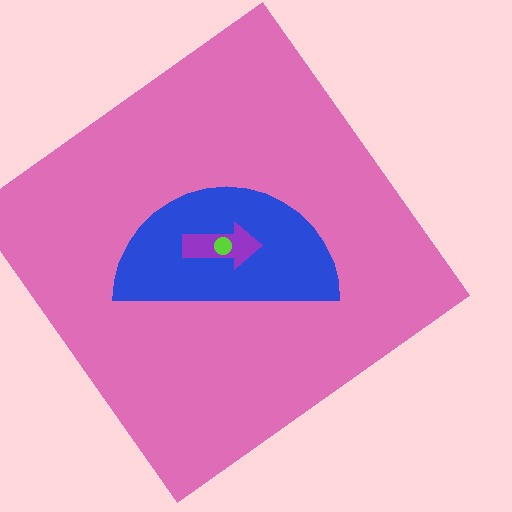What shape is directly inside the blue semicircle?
The purple arrow.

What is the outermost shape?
The pink diamond.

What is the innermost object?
The lime circle.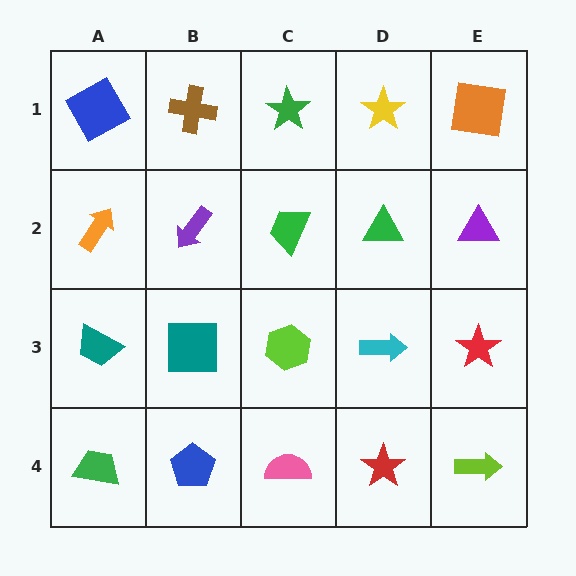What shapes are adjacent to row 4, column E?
A red star (row 3, column E), a red star (row 4, column D).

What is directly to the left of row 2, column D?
A green trapezoid.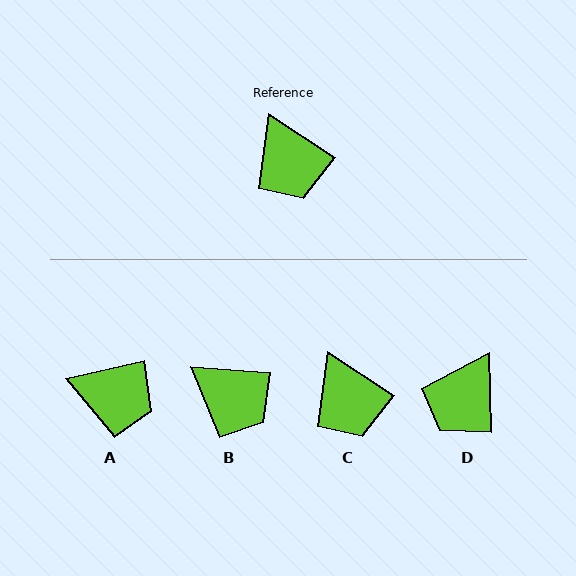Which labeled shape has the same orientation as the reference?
C.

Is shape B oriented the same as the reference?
No, it is off by about 30 degrees.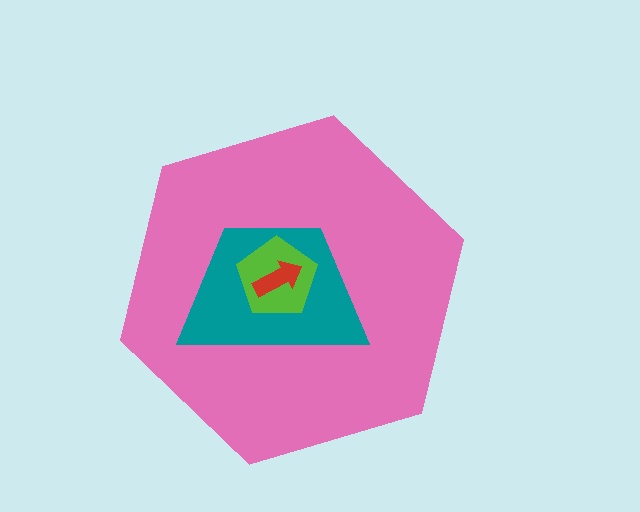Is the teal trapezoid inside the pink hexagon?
Yes.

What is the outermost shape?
The pink hexagon.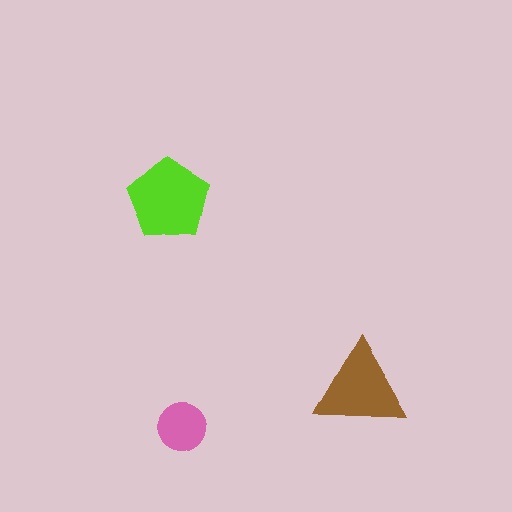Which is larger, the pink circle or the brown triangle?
The brown triangle.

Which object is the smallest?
The pink circle.